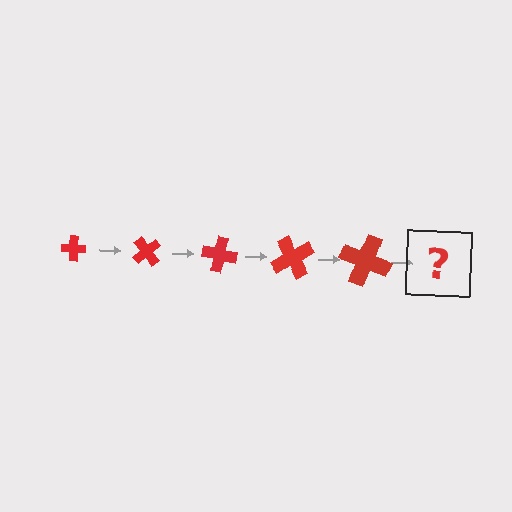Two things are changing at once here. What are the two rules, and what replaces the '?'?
The two rules are that the cross grows larger each step and it rotates 50 degrees each step. The '?' should be a cross, larger than the previous one and rotated 250 degrees from the start.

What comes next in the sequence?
The next element should be a cross, larger than the previous one and rotated 250 degrees from the start.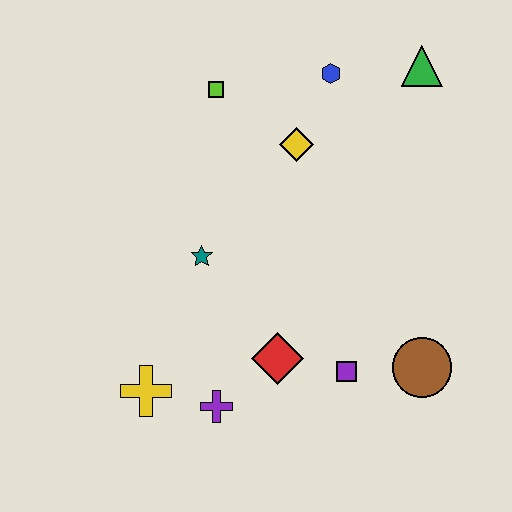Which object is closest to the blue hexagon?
The yellow diamond is closest to the blue hexagon.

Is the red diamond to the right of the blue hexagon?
No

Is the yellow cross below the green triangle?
Yes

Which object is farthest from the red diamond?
The green triangle is farthest from the red diamond.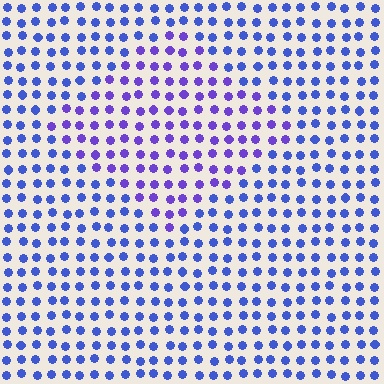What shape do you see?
I see a diamond.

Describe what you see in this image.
The image is filled with small blue elements in a uniform arrangement. A diamond-shaped region is visible where the elements are tinted to a slightly different hue, forming a subtle color boundary.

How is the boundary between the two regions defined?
The boundary is defined purely by a slight shift in hue (about 30 degrees). Spacing, size, and orientation are identical on both sides.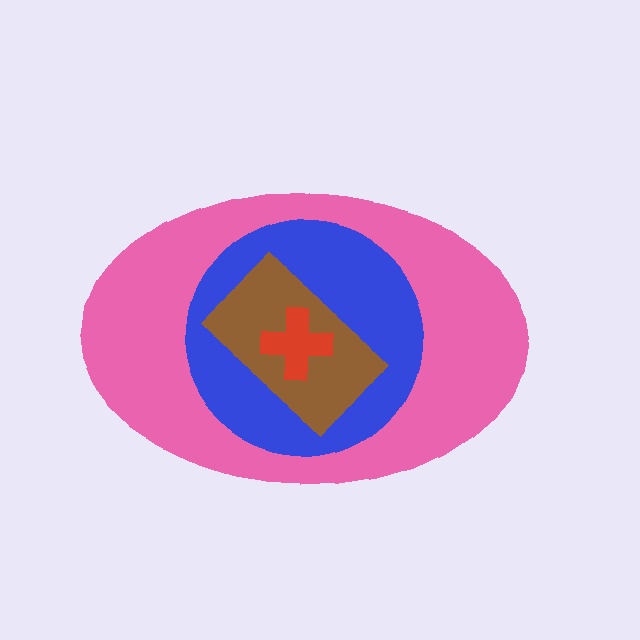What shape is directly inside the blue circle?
The brown rectangle.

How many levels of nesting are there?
4.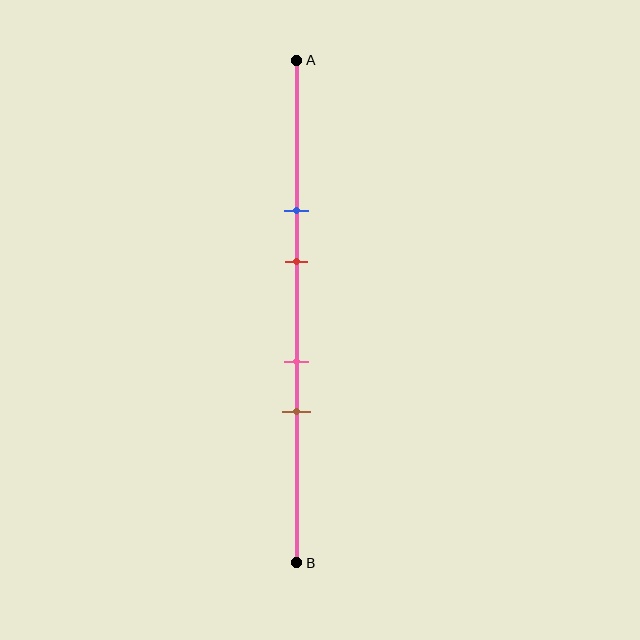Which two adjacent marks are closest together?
The pink and brown marks are the closest adjacent pair.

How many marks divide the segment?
There are 4 marks dividing the segment.